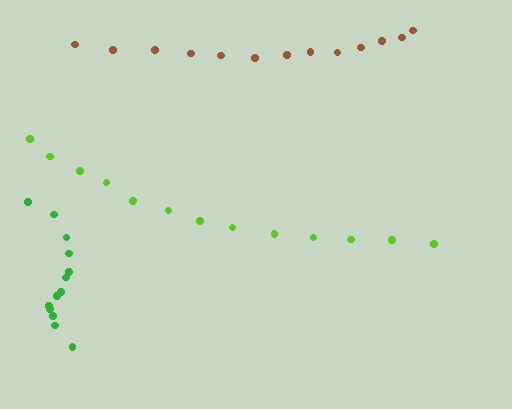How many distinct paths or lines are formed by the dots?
There are 3 distinct paths.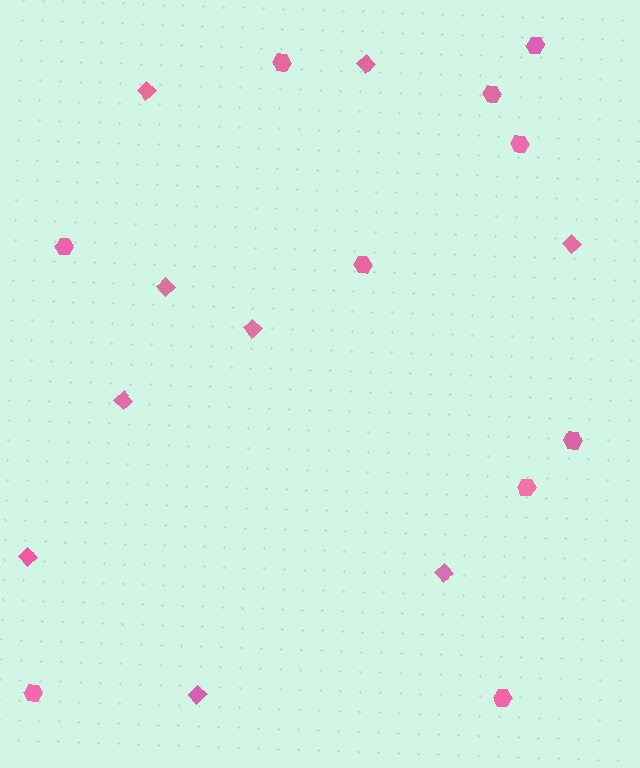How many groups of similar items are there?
There are 2 groups: one group of hexagons (10) and one group of diamonds (9).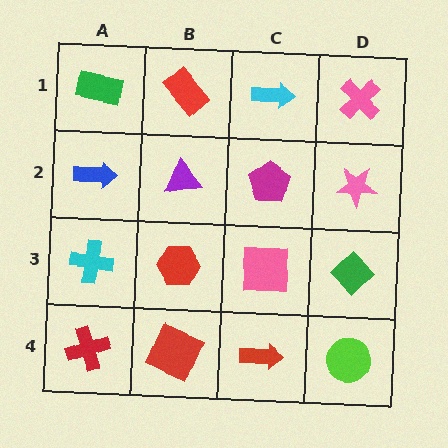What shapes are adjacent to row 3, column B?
A purple triangle (row 2, column B), a red square (row 4, column B), a cyan cross (row 3, column A), a pink square (row 3, column C).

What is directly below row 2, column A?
A cyan cross.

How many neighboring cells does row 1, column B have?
3.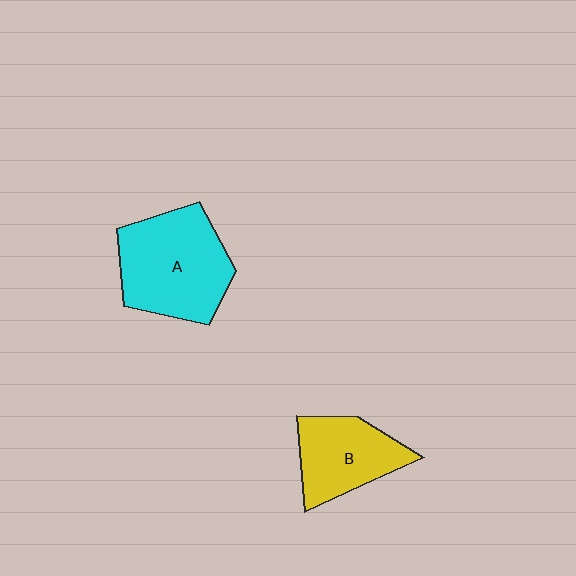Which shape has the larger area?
Shape A (cyan).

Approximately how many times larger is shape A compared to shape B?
Approximately 1.5 times.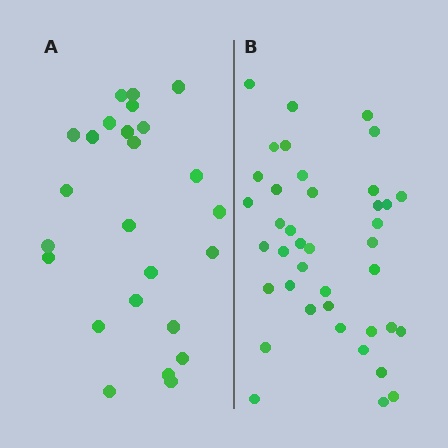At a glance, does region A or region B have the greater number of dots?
Region B (the right region) has more dots.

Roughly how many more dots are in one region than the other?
Region B has approximately 15 more dots than region A.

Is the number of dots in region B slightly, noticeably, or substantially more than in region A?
Region B has substantially more. The ratio is roughly 1.6 to 1.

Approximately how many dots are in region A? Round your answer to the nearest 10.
About 20 dots. (The exact count is 25, which rounds to 20.)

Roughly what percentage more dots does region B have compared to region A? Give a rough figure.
About 60% more.